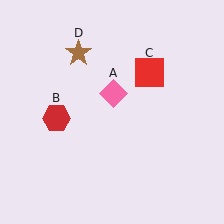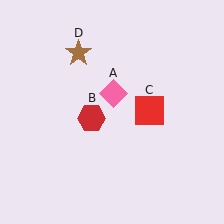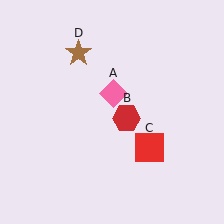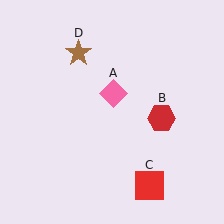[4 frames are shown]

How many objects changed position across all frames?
2 objects changed position: red hexagon (object B), red square (object C).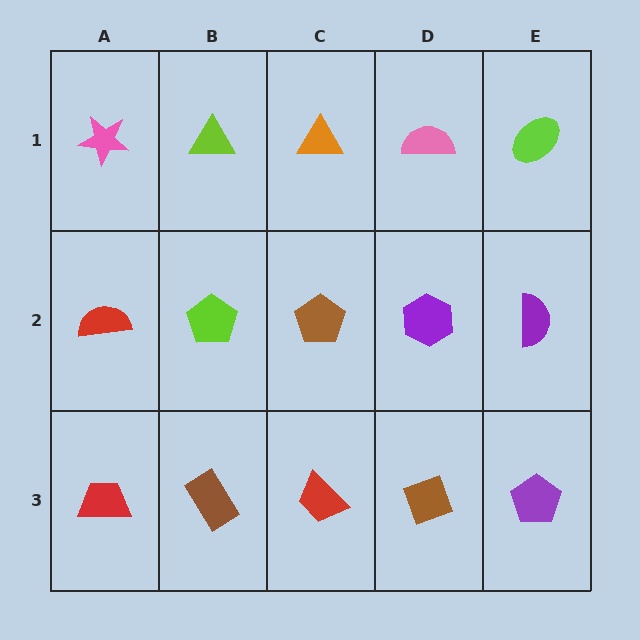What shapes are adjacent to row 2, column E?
A lime ellipse (row 1, column E), a purple pentagon (row 3, column E), a purple hexagon (row 2, column D).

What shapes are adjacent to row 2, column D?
A pink semicircle (row 1, column D), a brown diamond (row 3, column D), a brown pentagon (row 2, column C), a purple semicircle (row 2, column E).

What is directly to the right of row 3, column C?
A brown diamond.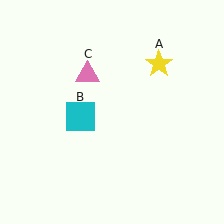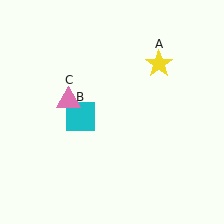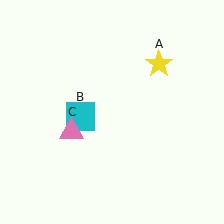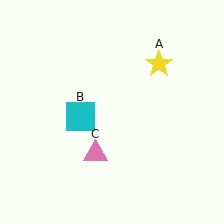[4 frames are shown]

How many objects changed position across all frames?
1 object changed position: pink triangle (object C).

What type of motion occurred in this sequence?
The pink triangle (object C) rotated counterclockwise around the center of the scene.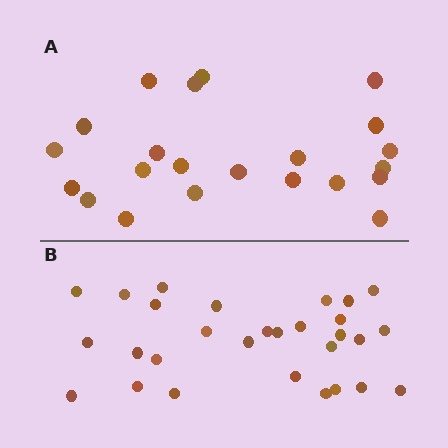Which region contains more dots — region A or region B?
Region B (the bottom region) has more dots.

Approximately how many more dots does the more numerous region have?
Region B has roughly 8 or so more dots than region A.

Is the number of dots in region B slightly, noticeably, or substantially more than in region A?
Region B has noticeably more, but not dramatically so. The ratio is roughly 1.3 to 1.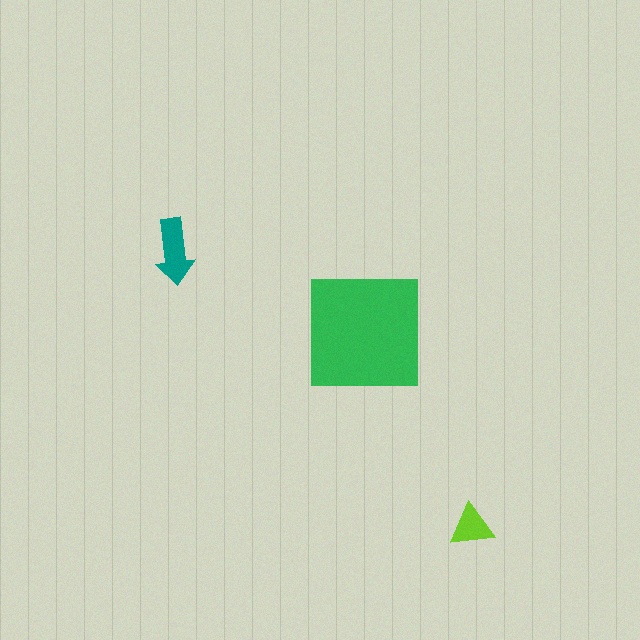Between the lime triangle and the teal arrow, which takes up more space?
The teal arrow.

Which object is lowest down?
The lime triangle is bottommost.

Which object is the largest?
The green square.